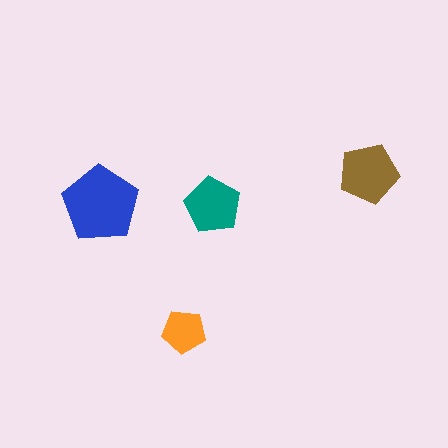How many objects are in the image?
There are 4 objects in the image.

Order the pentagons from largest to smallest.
the blue one, the brown one, the teal one, the orange one.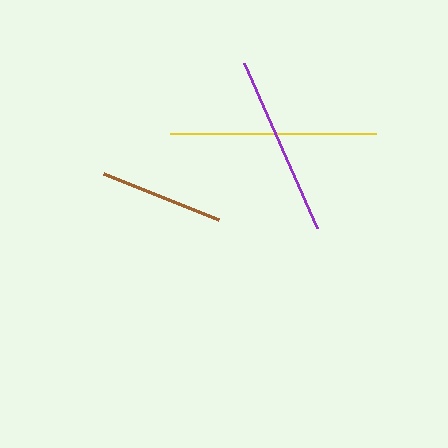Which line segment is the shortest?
The brown line is the shortest at approximately 124 pixels.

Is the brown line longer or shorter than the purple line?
The purple line is longer than the brown line.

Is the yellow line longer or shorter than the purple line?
The yellow line is longer than the purple line.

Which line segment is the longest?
The yellow line is the longest at approximately 206 pixels.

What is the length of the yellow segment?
The yellow segment is approximately 206 pixels long.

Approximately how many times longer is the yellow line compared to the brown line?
The yellow line is approximately 1.7 times the length of the brown line.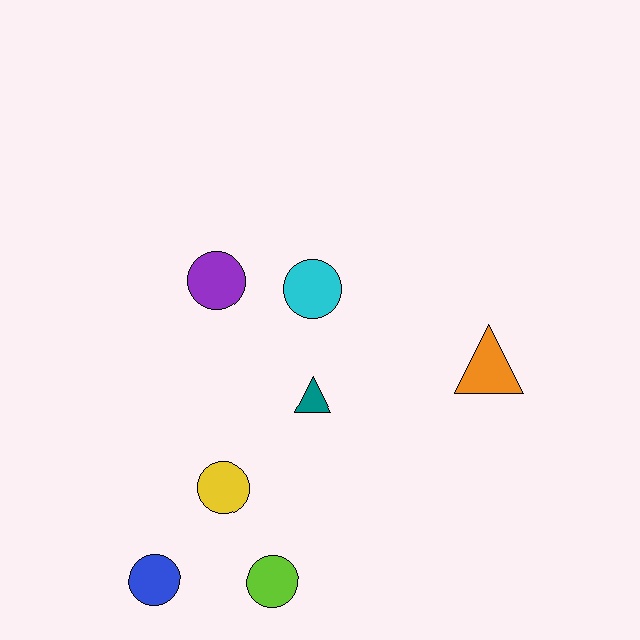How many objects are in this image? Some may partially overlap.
There are 7 objects.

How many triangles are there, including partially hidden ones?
There are 2 triangles.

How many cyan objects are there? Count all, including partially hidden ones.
There is 1 cyan object.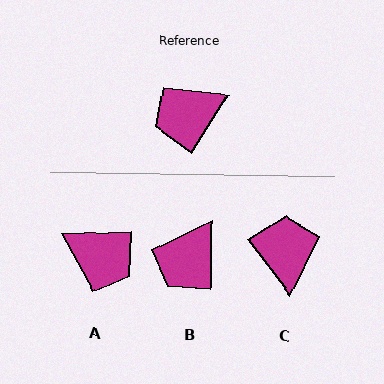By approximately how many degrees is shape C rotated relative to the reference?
Approximately 111 degrees clockwise.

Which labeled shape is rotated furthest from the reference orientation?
A, about 124 degrees away.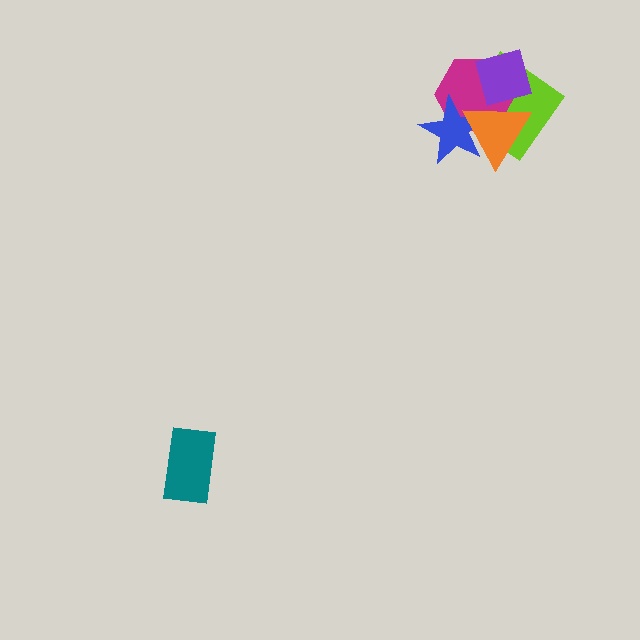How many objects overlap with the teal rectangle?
0 objects overlap with the teal rectangle.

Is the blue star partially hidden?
Yes, it is partially covered by another shape.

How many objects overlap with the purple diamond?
3 objects overlap with the purple diamond.